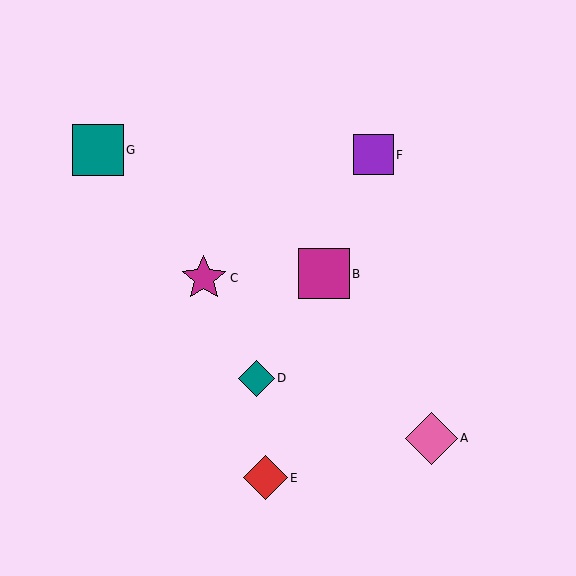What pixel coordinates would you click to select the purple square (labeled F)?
Click at (373, 155) to select the purple square F.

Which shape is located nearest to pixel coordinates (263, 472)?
The red diamond (labeled E) at (266, 478) is nearest to that location.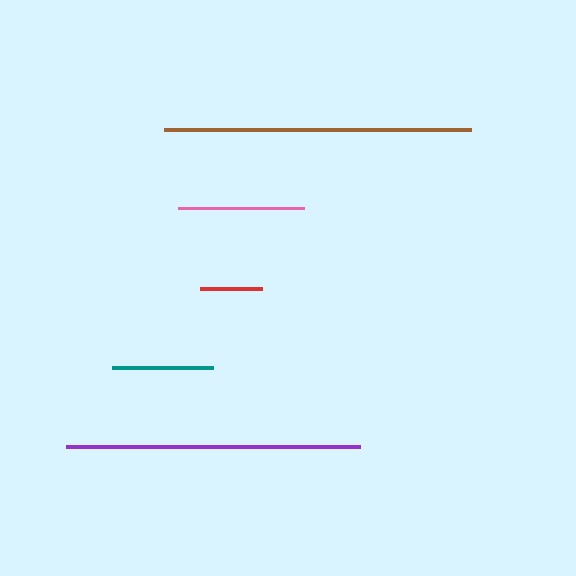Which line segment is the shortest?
The red line is the shortest at approximately 62 pixels.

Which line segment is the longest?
The brown line is the longest at approximately 308 pixels.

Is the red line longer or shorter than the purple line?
The purple line is longer than the red line.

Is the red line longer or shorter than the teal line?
The teal line is longer than the red line.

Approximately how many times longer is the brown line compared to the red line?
The brown line is approximately 5.0 times the length of the red line.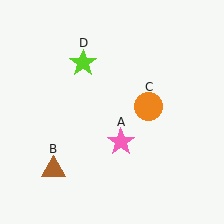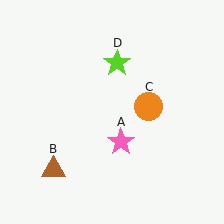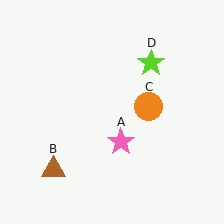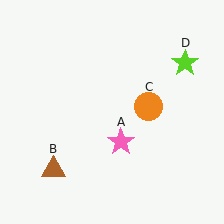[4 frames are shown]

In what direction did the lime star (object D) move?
The lime star (object D) moved right.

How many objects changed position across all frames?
1 object changed position: lime star (object D).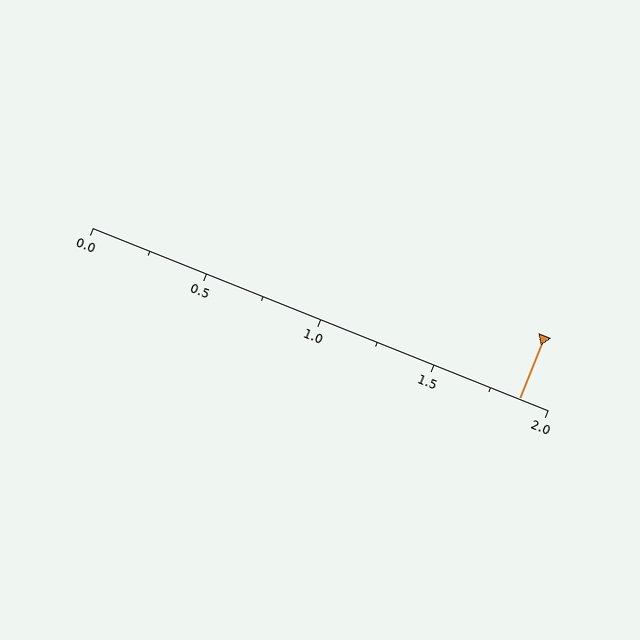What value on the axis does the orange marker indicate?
The marker indicates approximately 1.88.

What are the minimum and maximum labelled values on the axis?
The axis runs from 0.0 to 2.0.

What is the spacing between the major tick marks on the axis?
The major ticks are spaced 0.5 apart.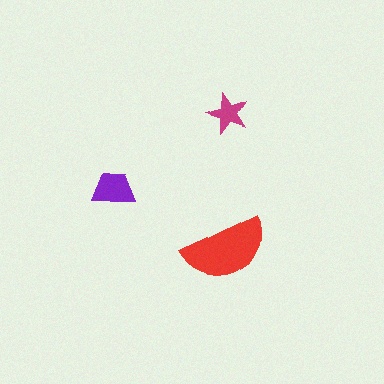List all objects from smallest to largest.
The magenta star, the purple trapezoid, the red semicircle.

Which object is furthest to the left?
The purple trapezoid is leftmost.